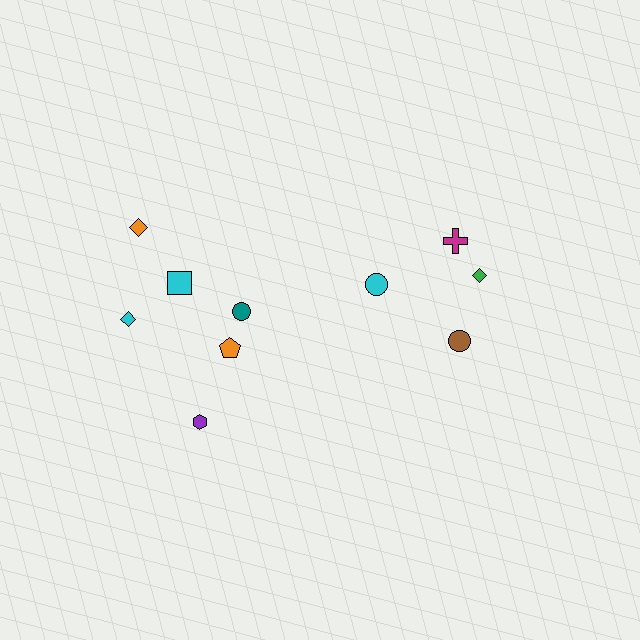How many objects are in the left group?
There are 6 objects.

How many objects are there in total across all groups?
There are 10 objects.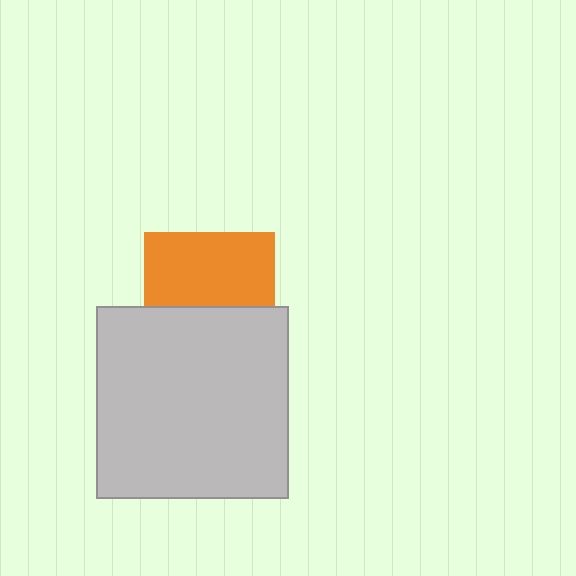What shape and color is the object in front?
The object in front is a light gray square.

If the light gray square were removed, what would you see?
You would see the complete orange square.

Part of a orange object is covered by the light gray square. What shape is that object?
It is a square.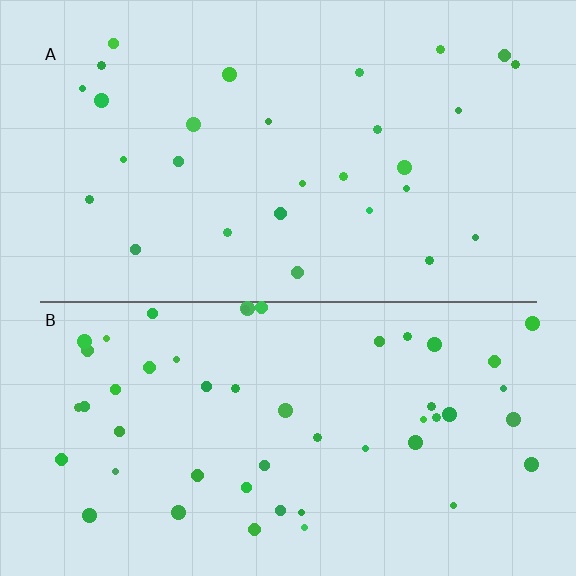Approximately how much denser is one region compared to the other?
Approximately 1.8× — region B over region A.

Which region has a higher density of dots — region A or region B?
B (the bottom).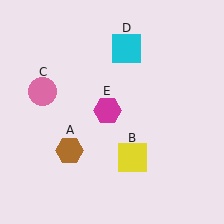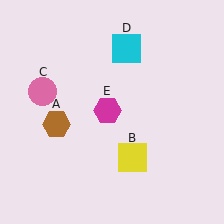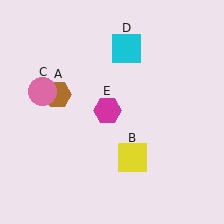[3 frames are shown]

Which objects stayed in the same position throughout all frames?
Yellow square (object B) and pink circle (object C) and cyan square (object D) and magenta hexagon (object E) remained stationary.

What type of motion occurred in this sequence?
The brown hexagon (object A) rotated clockwise around the center of the scene.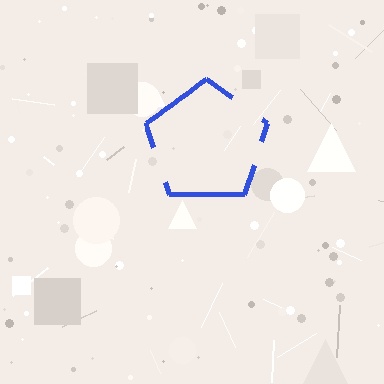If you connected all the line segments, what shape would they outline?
They would outline a pentagon.